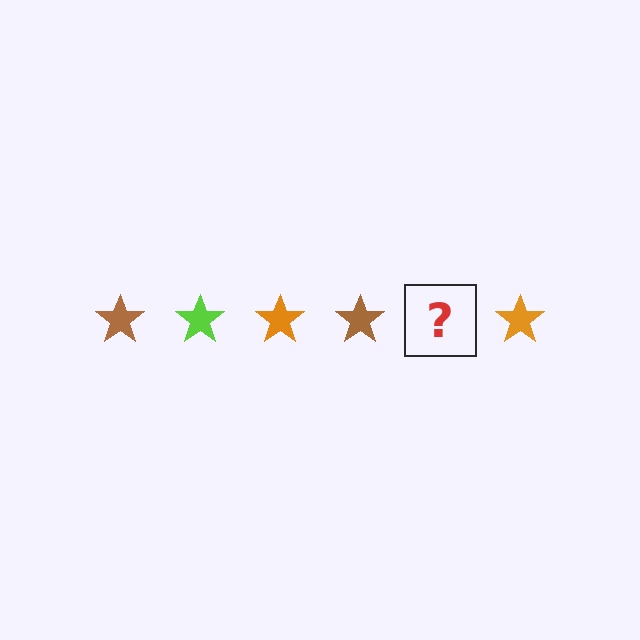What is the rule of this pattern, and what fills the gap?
The rule is that the pattern cycles through brown, lime, orange stars. The gap should be filled with a lime star.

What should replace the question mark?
The question mark should be replaced with a lime star.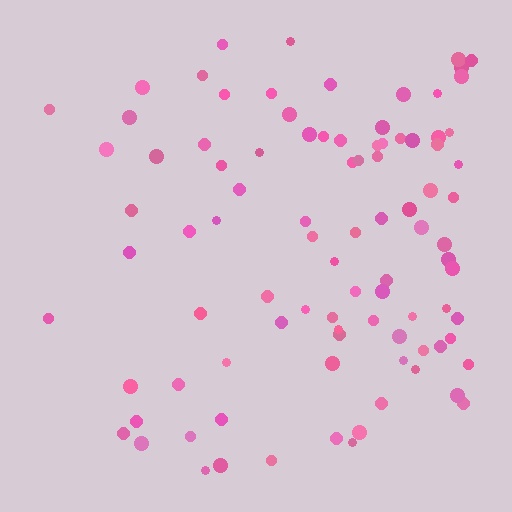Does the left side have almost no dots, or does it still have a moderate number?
Still a moderate number, just noticeably fewer than the right.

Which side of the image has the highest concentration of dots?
The right.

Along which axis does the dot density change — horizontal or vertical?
Horizontal.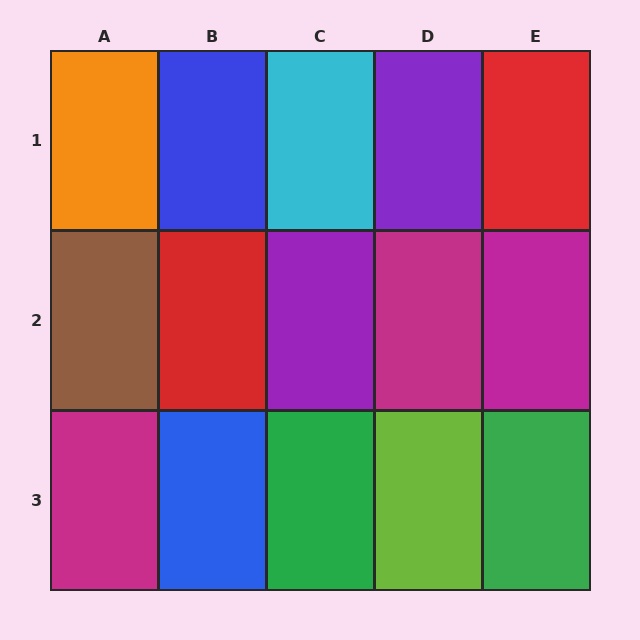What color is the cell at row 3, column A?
Magenta.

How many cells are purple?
2 cells are purple.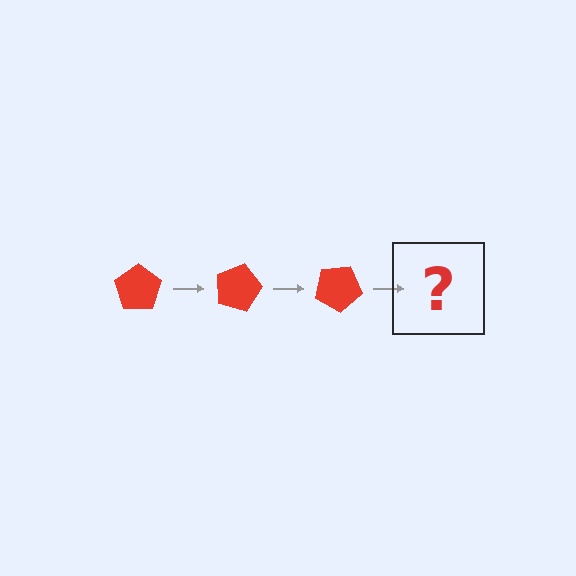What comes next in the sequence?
The next element should be a red pentagon rotated 45 degrees.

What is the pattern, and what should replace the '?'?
The pattern is that the pentagon rotates 15 degrees each step. The '?' should be a red pentagon rotated 45 degrees.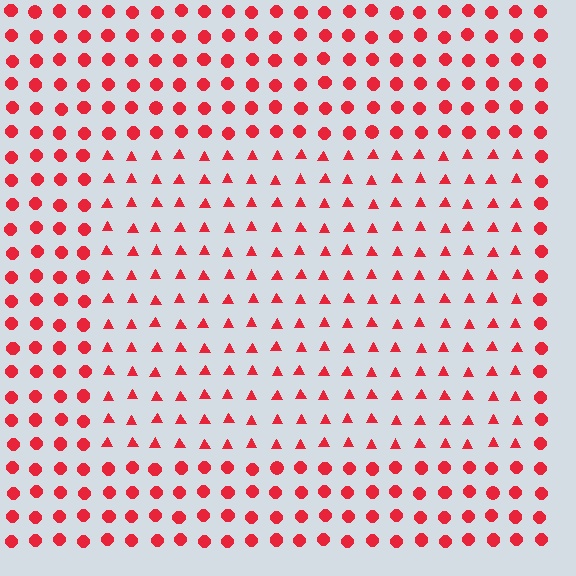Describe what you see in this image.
The image is filled with small red elements arranged in a uniform grid. A rectangle-shaped region contains triangles, while the surrounding area contains circles. The boundary is defined purely by the change in element shape.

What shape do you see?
I see a rectangle.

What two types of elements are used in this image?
The image uses triangles inside the rectangle region and circles outside it.